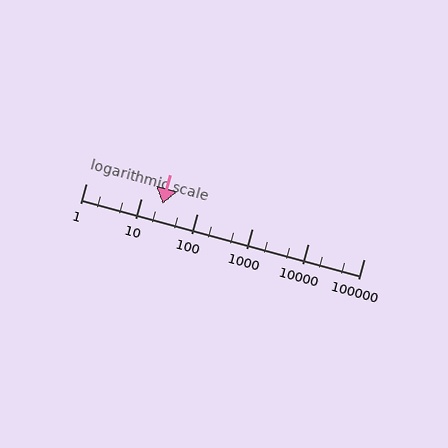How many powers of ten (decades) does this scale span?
The scale spans 5 decades, from 1 to 100000.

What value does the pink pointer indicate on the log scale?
The pointer indicates approximately 24.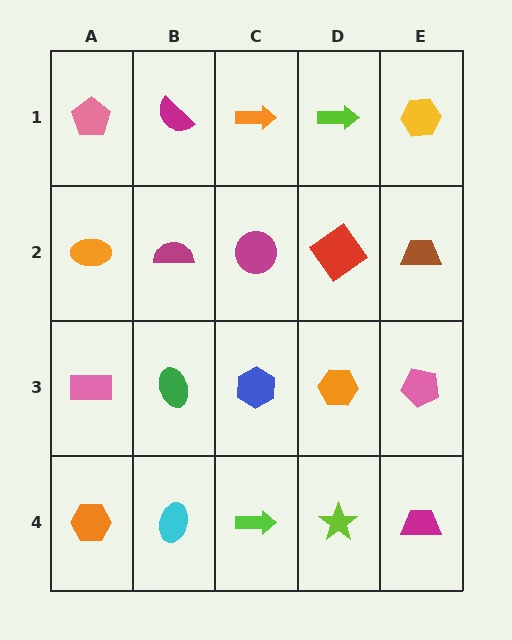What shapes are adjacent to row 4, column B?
A green ellipse (row 3, column B), an orange hexagon (row 4, column A), a lime arrow (row 4, column C).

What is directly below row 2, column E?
A pink pentagon.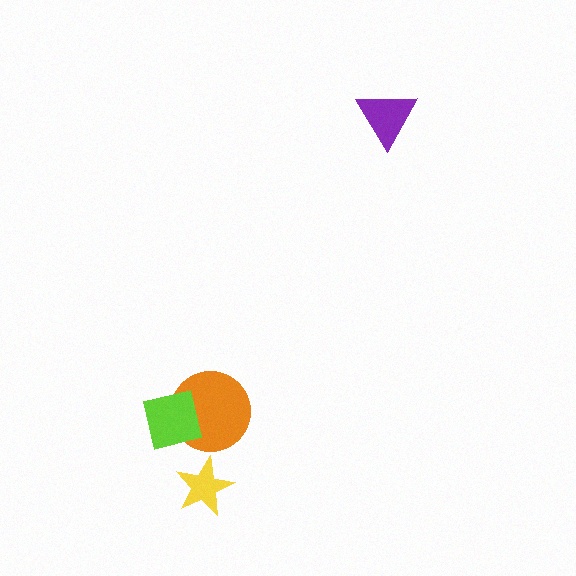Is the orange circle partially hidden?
Yes, it is partially covered by another shape.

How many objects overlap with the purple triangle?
0 objects overlap with the purple triangle.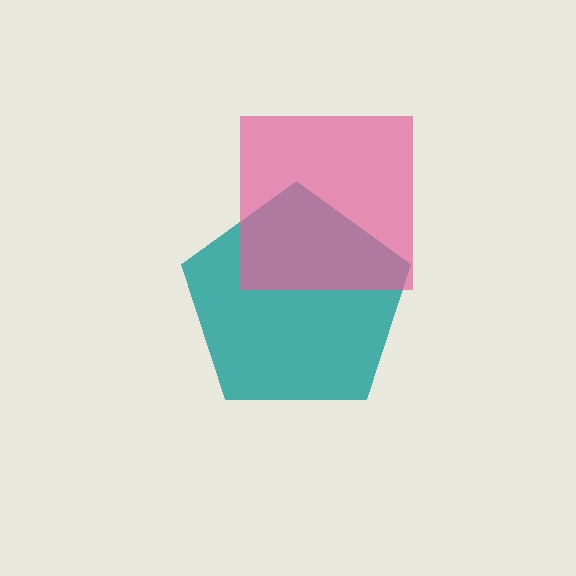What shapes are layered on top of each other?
The layered shapes are: a teal pentagon, a pink square.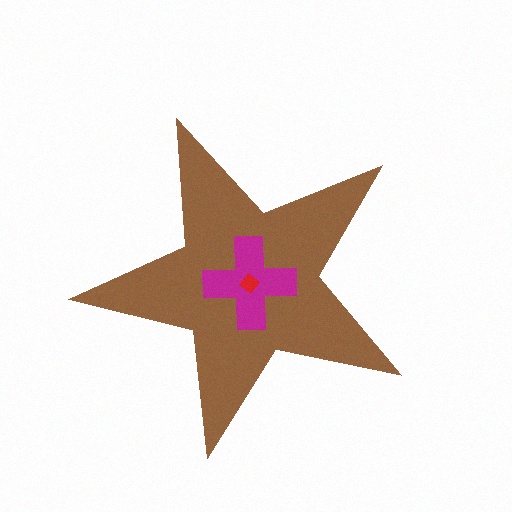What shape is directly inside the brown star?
The magenta cross.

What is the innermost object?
The red diamond.